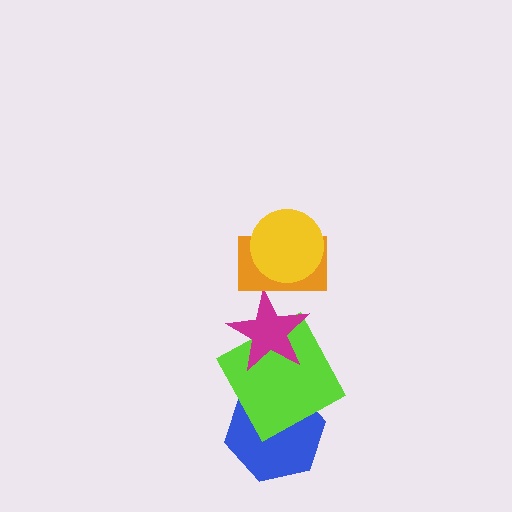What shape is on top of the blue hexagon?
The lime square is on top of the blue hexagon.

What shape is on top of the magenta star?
The orange rectangle is on top of the magenta star.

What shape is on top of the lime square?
The magenta star is on top of the lime square.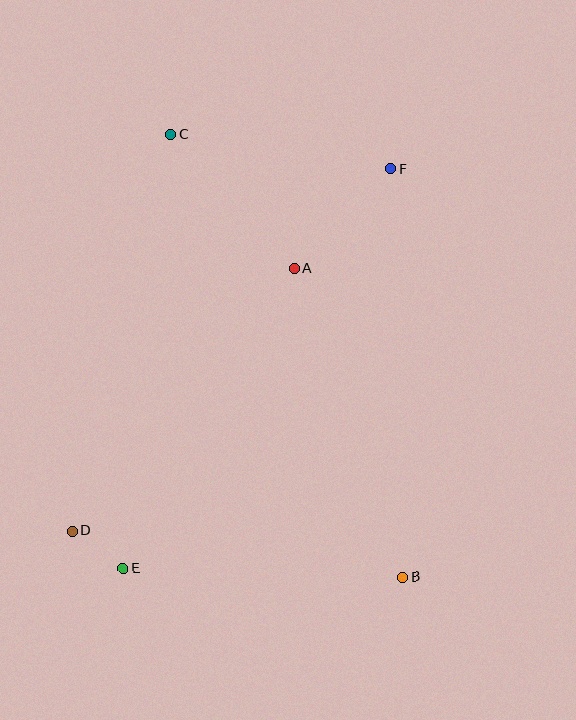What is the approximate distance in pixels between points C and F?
The distance between C and F is approximately 222 pixels.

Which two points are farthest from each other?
Points B and C are farthest from each other.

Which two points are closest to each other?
Points D and E are closest to each other.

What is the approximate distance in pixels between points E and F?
The distance between E and F is approximately 481 pixels.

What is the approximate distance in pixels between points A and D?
The distance between A and D is approximately 344 pixels.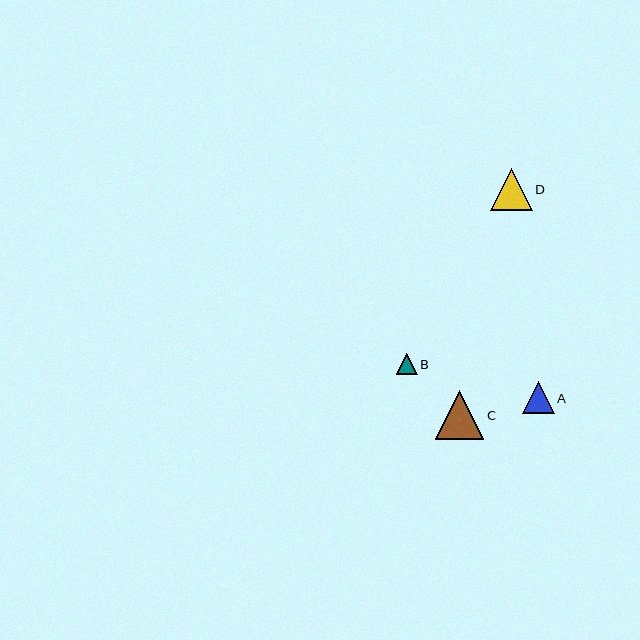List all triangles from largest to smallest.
From largest to smallest: C, D, A, B.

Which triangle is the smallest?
Triangle B is the smallest with a size of approximately 21 pixels.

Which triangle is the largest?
Triangle C is the largest with a size of approximately 48 pixels.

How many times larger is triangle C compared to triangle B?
Triangle C is approximately 2.3 times the size of triangle B.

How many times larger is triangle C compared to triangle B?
Triangle C is approximately 2.3 times the size of triangle B.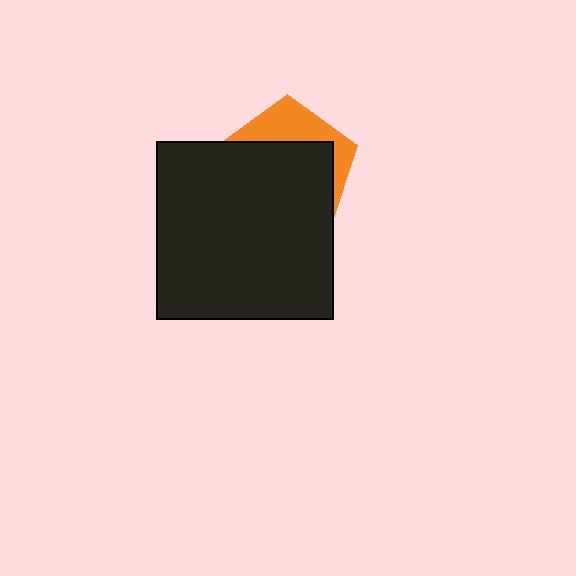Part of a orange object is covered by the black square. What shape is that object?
It is a pentagon.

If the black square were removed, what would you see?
You would see the complete orange pentagon.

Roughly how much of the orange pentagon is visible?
A small part of it is visible (roughly 31%).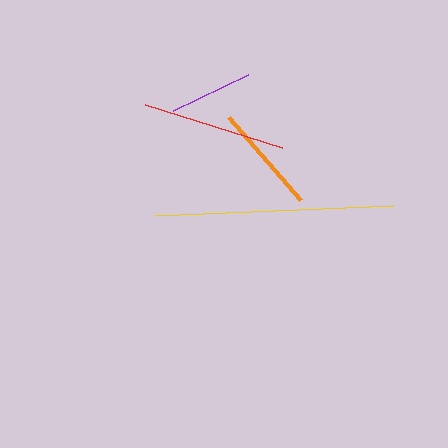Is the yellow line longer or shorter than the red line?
The yellow line is longer than the red line.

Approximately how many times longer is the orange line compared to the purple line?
The orange line is approximately 1.3 times the length of the purple line.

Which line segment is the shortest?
The purple line is the shortest at approximately 83 pixels.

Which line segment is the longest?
The yellow line is the longest at approximately 239 pixels.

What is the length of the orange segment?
The orange segment is approximately 110 pixels long.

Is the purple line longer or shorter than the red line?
The red line is longer than the purple line.